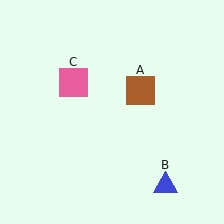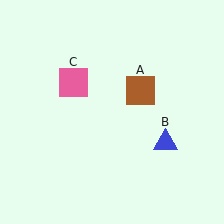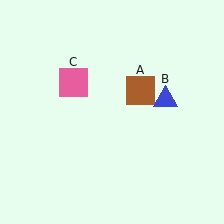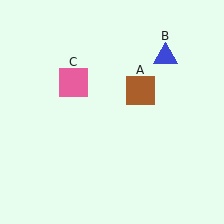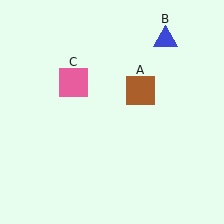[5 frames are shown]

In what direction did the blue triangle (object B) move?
The blue triangle (object B) moved up.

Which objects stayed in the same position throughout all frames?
Brown square (object A) and pink square (object C) remained stationary.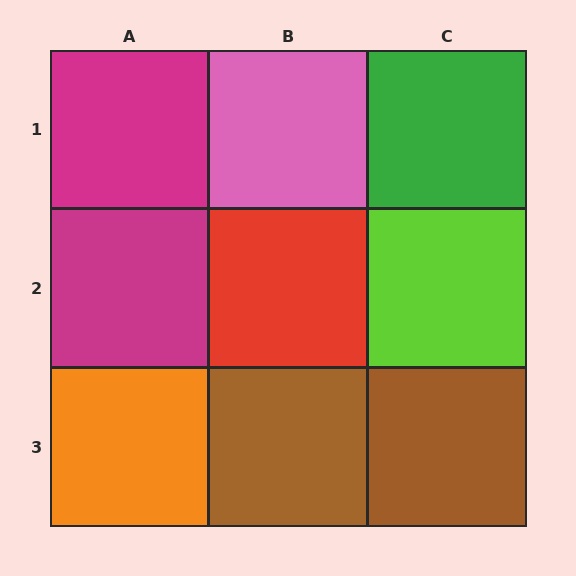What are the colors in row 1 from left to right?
Magenta, pink, green.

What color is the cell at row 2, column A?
Magenta.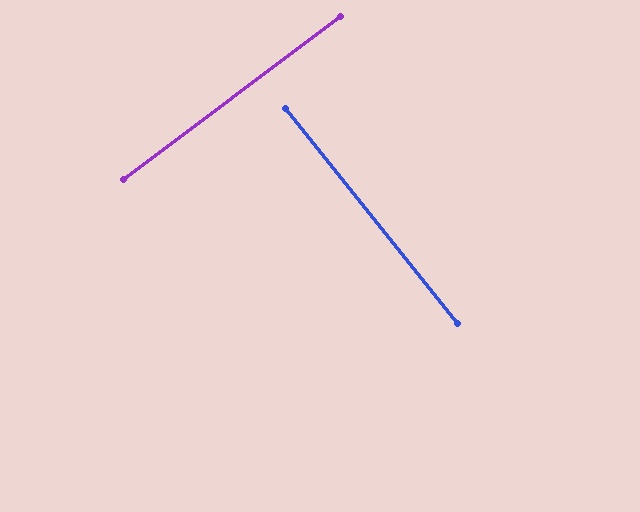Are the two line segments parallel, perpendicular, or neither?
Perpendicular — they meet at approximately 88°.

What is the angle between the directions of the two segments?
Approximately 88 degrees.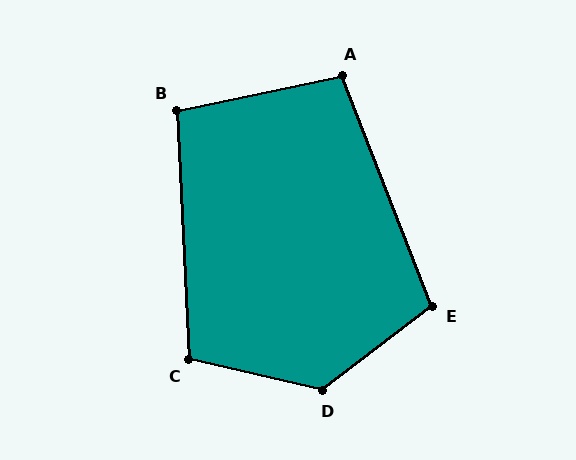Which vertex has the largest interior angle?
D, at approximately 130 degrees.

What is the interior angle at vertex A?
Approximately 100 degrees (obtuse).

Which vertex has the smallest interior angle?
B, at approximately 99 degrees.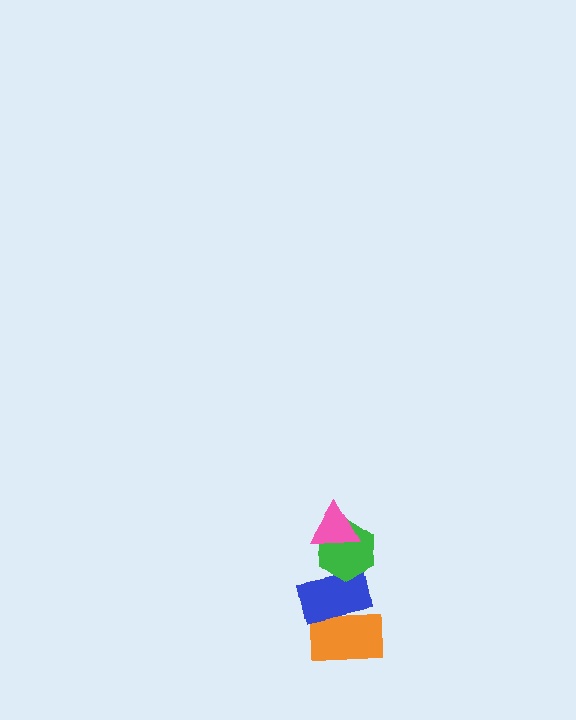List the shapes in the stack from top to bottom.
From top to bottom: the pink triangle, the green hexagon, the blue rectangle, the orange rectangle.